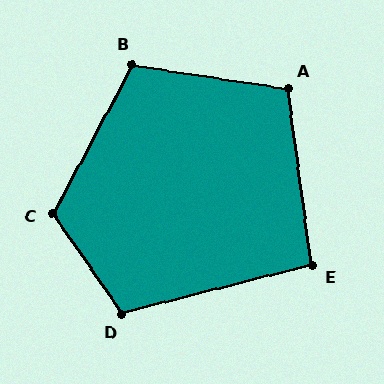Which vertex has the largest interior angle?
C, at approximately 118 degrees.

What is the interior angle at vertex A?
Approximately 107 degrees (obtuse).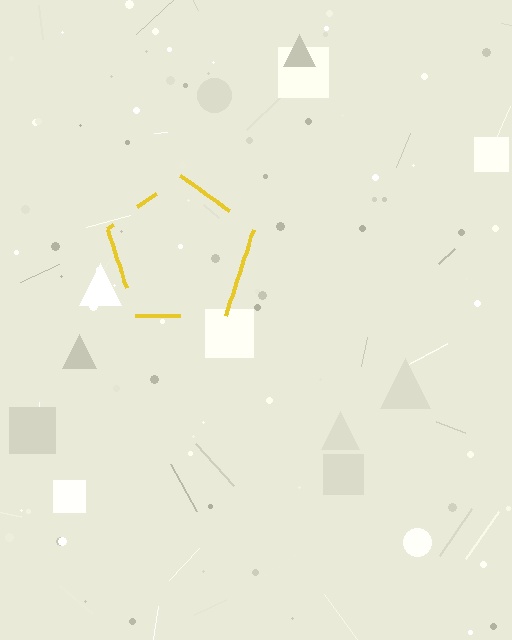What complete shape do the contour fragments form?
The contour fragments form a pentagon.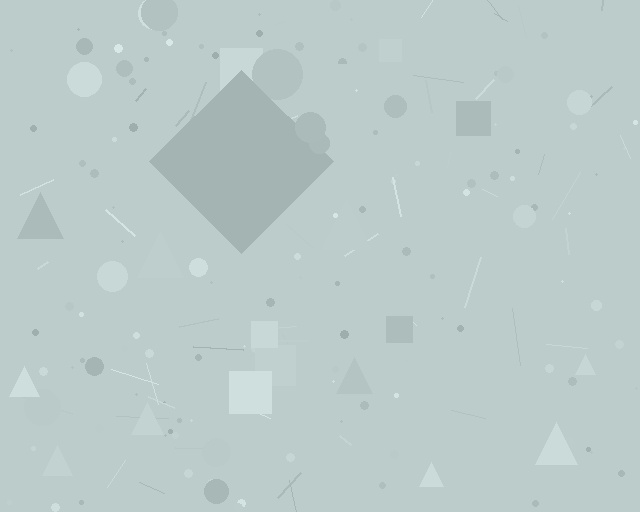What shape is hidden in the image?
A diamond is hidden in the image.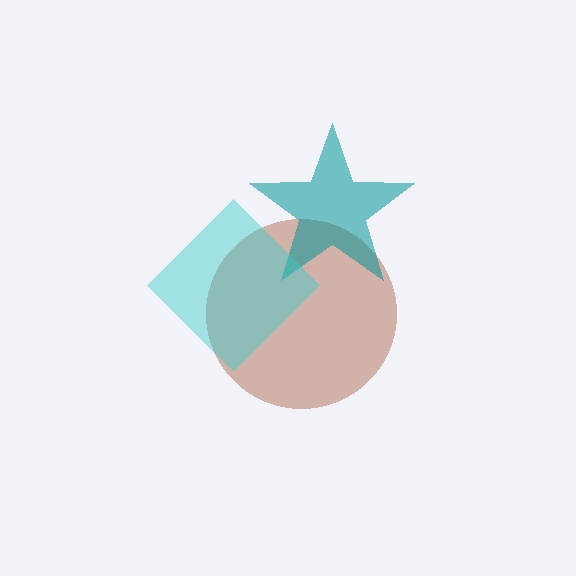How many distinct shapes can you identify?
There are 3 distinct shapes: a brown circle, a teal star, a cyan diamond.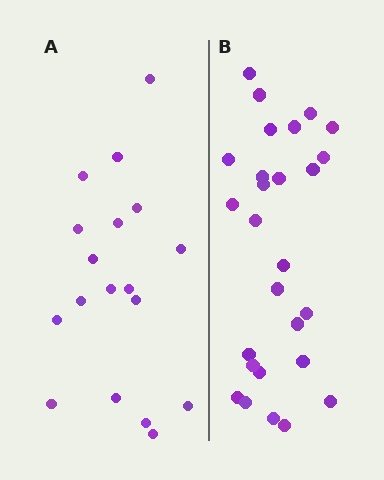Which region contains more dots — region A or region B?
Region B (the right region) has more dots.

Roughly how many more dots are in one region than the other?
Region B has roughly 8 or so more dots than region A.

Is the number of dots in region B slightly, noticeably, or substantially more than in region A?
Region B has substantially more. The ratio is roughly 1.5 to 1.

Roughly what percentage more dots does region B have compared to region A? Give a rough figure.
About 50% more.